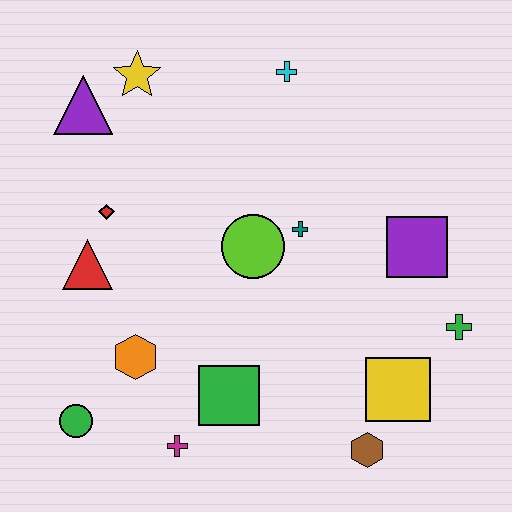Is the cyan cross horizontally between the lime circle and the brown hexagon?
Yes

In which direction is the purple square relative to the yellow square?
The purple square is above the yellow square.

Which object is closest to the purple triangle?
The yellow star is closest to the purple triangle.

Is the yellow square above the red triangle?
No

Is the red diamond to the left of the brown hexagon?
Yes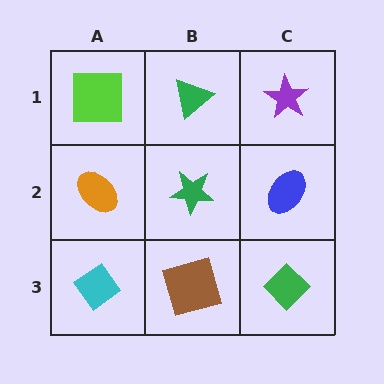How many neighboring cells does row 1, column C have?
2.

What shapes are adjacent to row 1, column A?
An orange ellipse (row 2, column A), a green triangle (row 1, column B).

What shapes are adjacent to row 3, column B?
A green star (row 2, column B), a cyan diamond (row 3, column A), a green diamond (row 3, column C).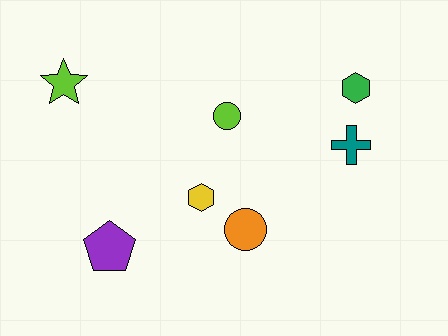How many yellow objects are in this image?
There is 1 yellow object.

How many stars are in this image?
There is 1 star.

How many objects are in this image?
There are 7 objects.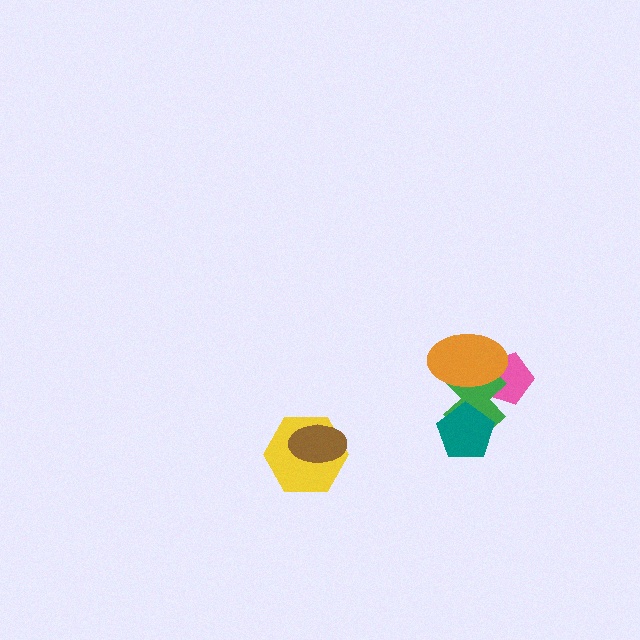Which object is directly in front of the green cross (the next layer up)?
The teal pentagon is directly in front of the green cross.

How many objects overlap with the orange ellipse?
2 objects overlap with the orange ellipse.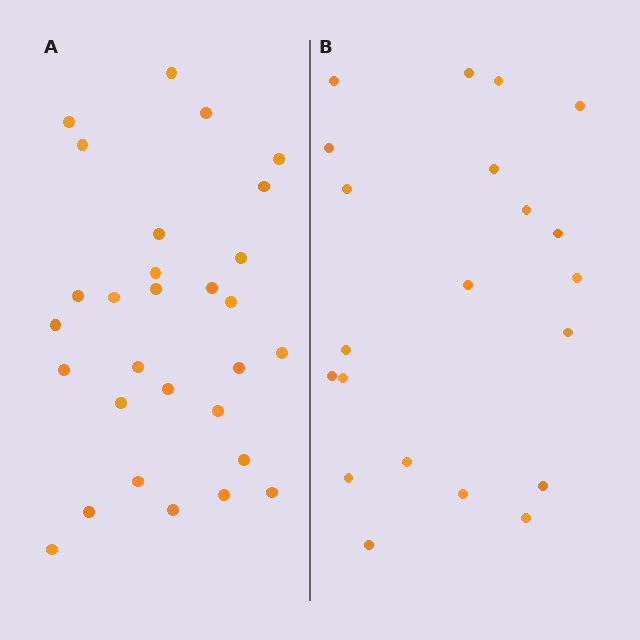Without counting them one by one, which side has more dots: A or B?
Region A (the left region) has more dots.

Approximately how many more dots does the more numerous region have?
Region A has roughly 8 or so more dots than region B.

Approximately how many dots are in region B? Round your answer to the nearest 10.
About 20 dots. (The exact count is 21, which rounds to 20.)